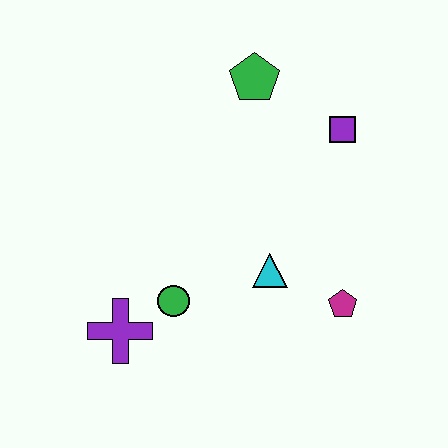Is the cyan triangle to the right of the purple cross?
Yes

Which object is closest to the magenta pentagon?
The cyan triangle is closest to the magenta pentagon.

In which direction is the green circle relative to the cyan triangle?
The green circle is to the left of the cyan triangle.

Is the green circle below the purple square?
Yes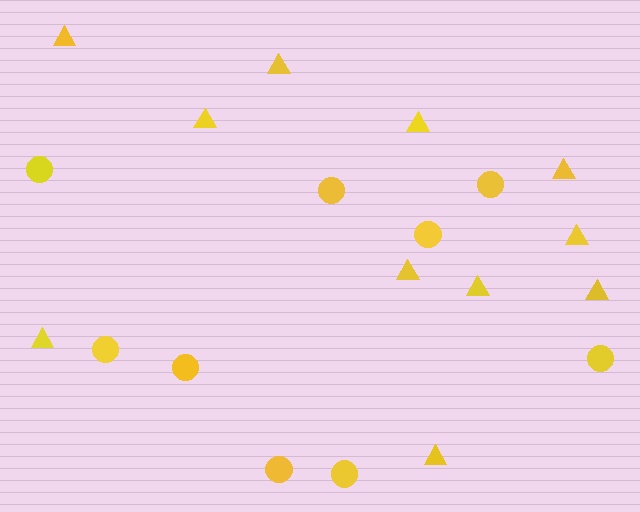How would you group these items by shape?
There are 2 groups: one group of triangles (11) and one group of circles (9).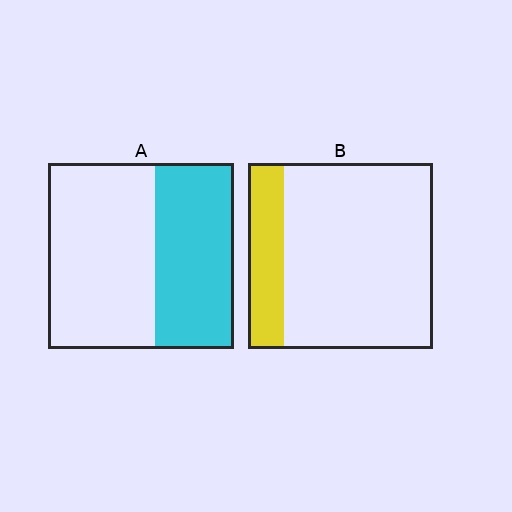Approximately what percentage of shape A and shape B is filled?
A is approximately 40% and B is approximately 20%.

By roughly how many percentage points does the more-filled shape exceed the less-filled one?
By roughly 25 percentage points (A over B).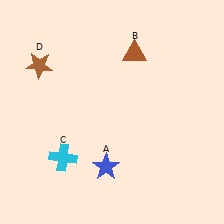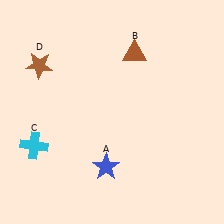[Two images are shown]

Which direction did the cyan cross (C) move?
The cyan cross (C) moved left.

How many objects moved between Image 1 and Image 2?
1 object moved between the two images.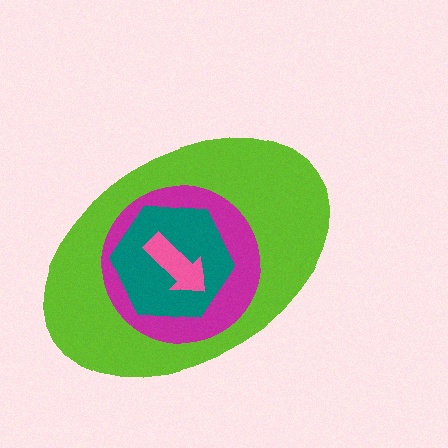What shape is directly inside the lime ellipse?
The magenta circle.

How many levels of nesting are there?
4.